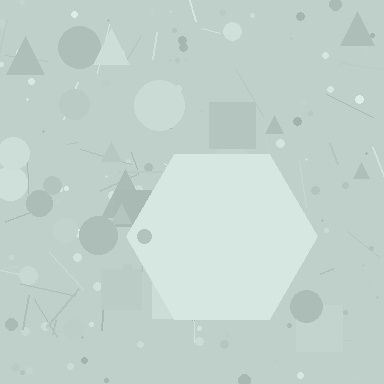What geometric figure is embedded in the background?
A hexagon is embedded in the background.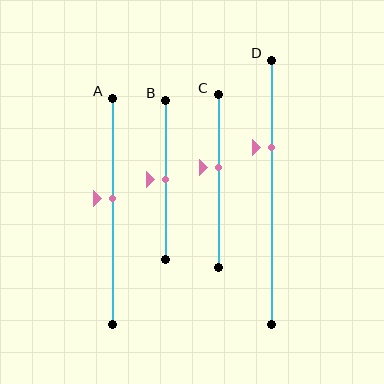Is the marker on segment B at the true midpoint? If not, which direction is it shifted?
Yes, the marker on segment B is at the true midpoint.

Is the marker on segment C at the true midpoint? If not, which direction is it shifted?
No, the marker on segment C is shifted upward by about 8% of the segment length.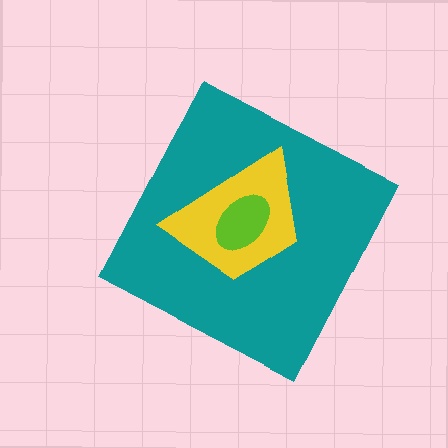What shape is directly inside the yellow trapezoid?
The lime ellipse.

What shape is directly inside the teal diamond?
The yellow trapezoid.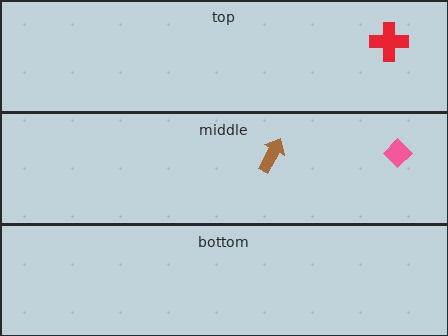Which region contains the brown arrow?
The middle region.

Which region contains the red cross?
The top region.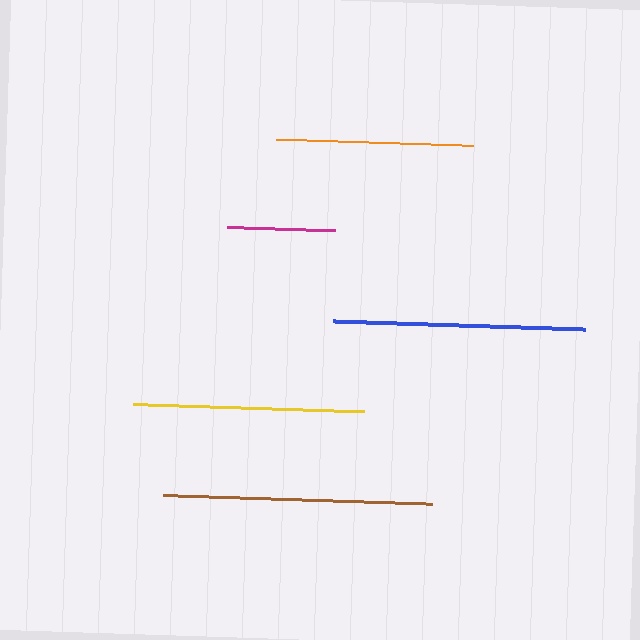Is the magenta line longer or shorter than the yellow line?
The yellow line is longer than the magenta line.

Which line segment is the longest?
The brown line is the longest at approximately 269 pixels.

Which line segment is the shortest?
The magenta line is the shortest at approximately 108 pixels.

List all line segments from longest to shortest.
From longest to shortest: brown, blue, yellow, orange, magenta.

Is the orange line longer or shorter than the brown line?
The brown line is longer than the orange line.